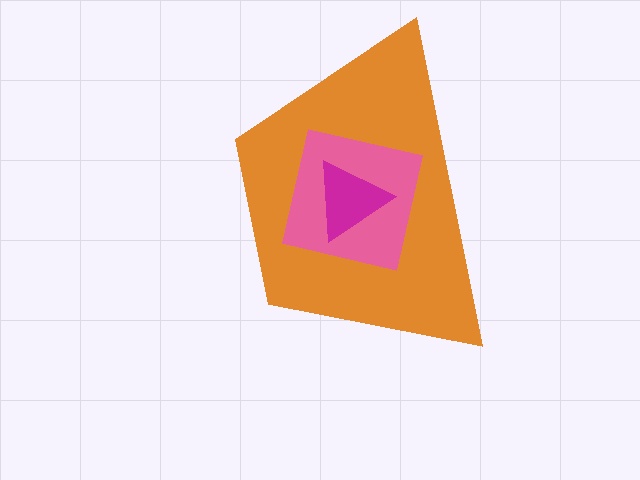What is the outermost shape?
The orange trapezoid.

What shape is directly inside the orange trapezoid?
The pink square.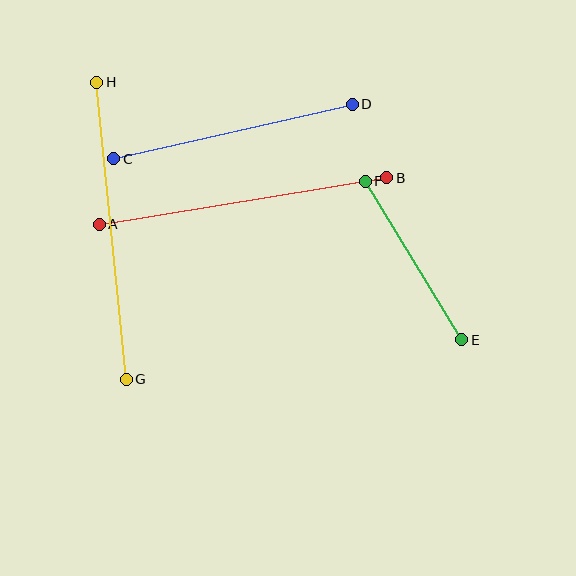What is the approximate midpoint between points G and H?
The midpoint is at approximately (111, 231) pixels.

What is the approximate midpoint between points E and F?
The midpoint is at approximately (414, 261) pixels.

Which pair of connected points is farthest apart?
Points G and H are farthest apart.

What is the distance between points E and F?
The distance is approximately 186 pixels.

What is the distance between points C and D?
The distance is approximately 245 pixels.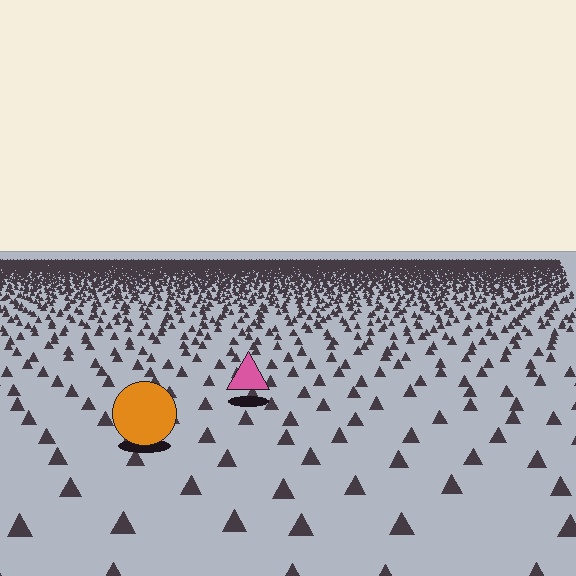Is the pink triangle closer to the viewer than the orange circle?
No. The orange circle is closer — you can tell from the texture gradient: the ground texture is coarser near it.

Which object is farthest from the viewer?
The pink triangle is farthest from the viewer. It appears smaller and the ground texture around it is denser.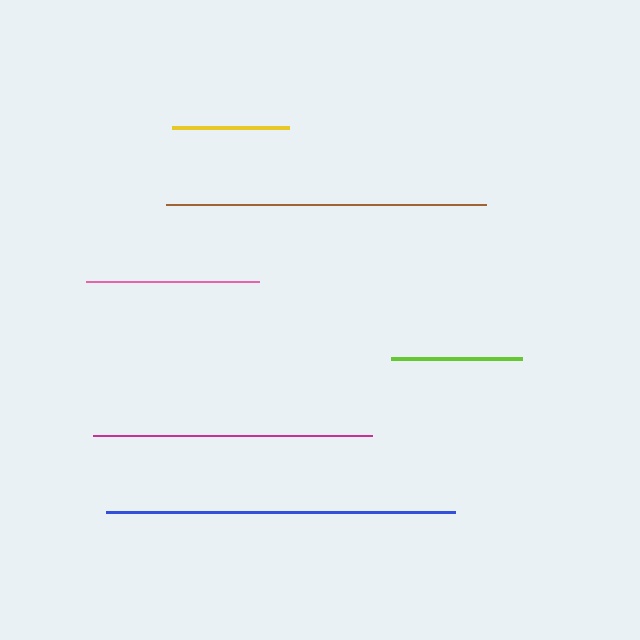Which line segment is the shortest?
The yellow line is the shortest at approximately 117 pixels.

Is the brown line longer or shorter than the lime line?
The brown line is longer than the lime line.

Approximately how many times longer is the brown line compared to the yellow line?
The brown line is approximately 2.7 times the length of the yellow line.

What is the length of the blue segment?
The blue segment is approximately 348 pixels long.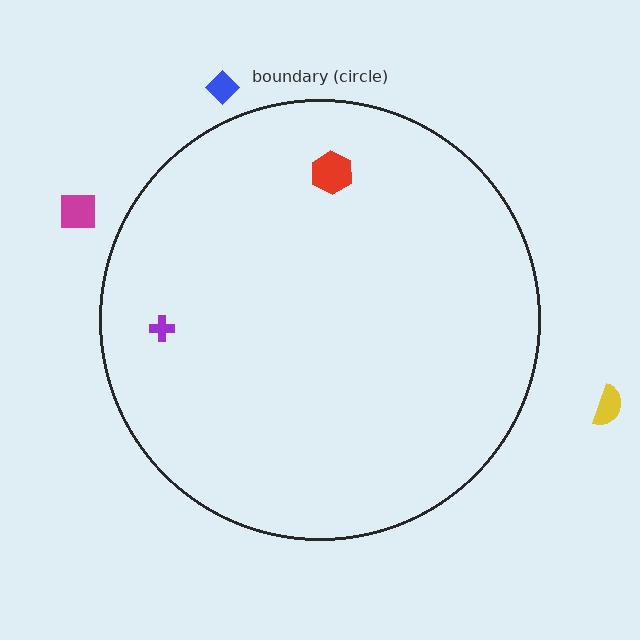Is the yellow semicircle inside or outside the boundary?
Outside.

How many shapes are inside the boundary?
2 inside, 3 outside.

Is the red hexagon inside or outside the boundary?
Inside.